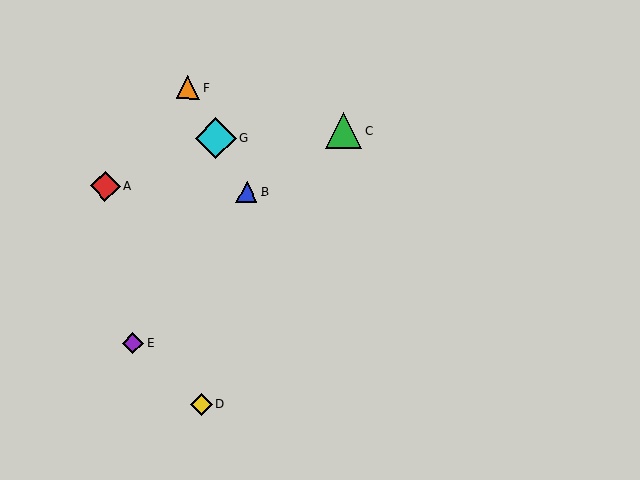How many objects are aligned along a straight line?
3 objects (B, F, G) are aligned along a straight line.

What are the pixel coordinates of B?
Object B is at (247, 192).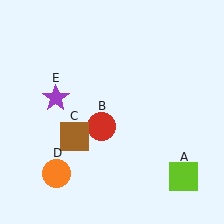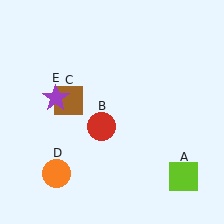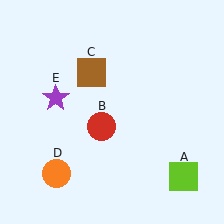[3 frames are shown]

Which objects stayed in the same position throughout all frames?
Lime square (object A) and red circle (object B) and orange circle (object D) and purple star (object E) remained stationary.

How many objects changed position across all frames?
1 object changed position: brown square (object C).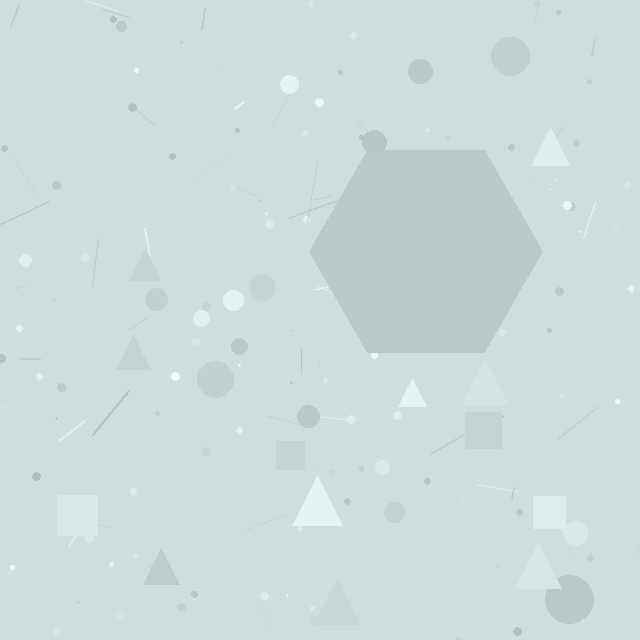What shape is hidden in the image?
A hexagon is hidden in the image.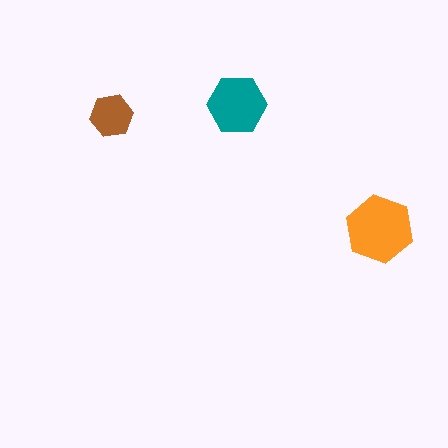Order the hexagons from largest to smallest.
the orange one, the teal one, the brown one.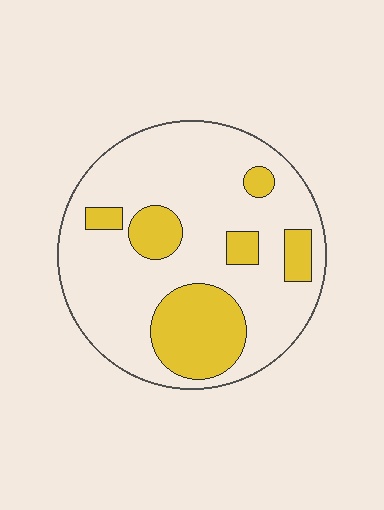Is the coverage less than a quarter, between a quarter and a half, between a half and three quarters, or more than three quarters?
Less than a quarter.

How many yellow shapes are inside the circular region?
6.